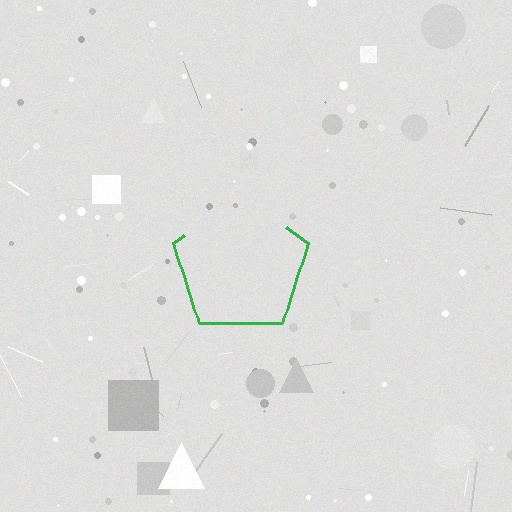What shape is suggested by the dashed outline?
The dashed outline suggests a pentagon.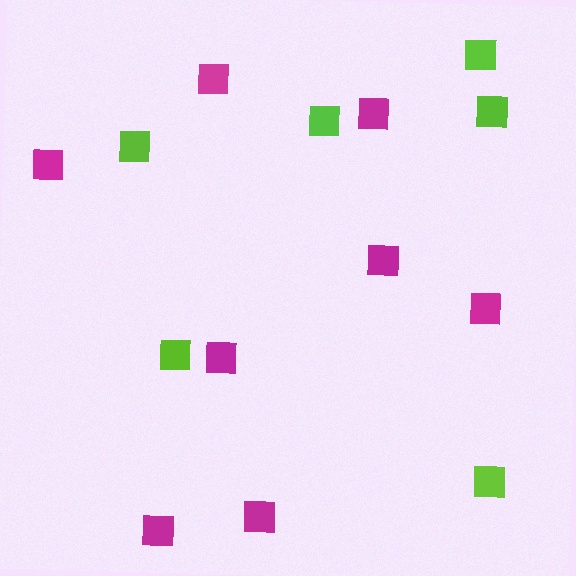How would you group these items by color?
There are 2 groups: one group of magenta squares (8) and one group of lime squares (6).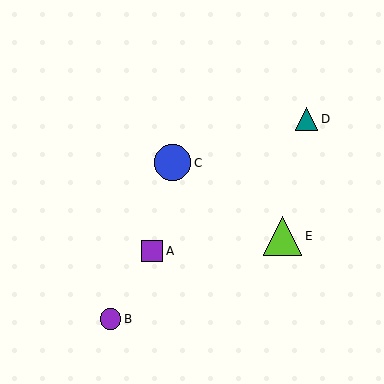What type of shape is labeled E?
Shape E is a lime triangle.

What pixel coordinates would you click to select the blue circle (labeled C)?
Click at (173, 163) to select the blue circle C.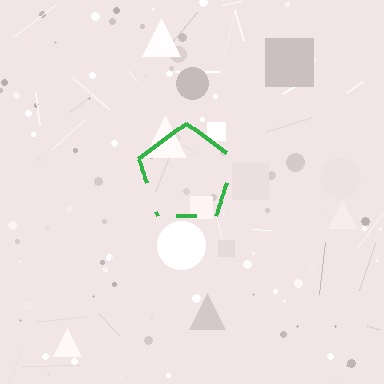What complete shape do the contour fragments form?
The contour fragments form a pentagon.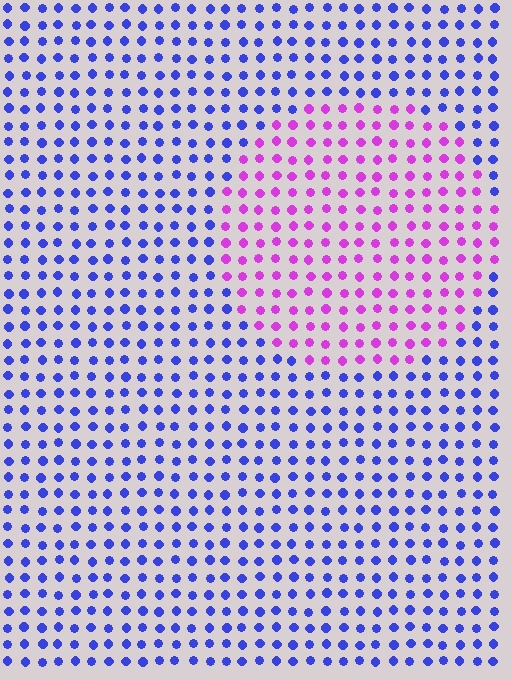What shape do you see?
I see a circle.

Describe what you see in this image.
The image is filled with small blue elements in a uniform arrangement. A circle-shaped region is visible where the elements are tinted to a slightly different hue, forming a subtle color boundary.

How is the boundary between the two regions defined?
The boundary is defined purely by a slight shift in hue (about 61 degrees). Spacing, size, and orientation are identical on both sides.